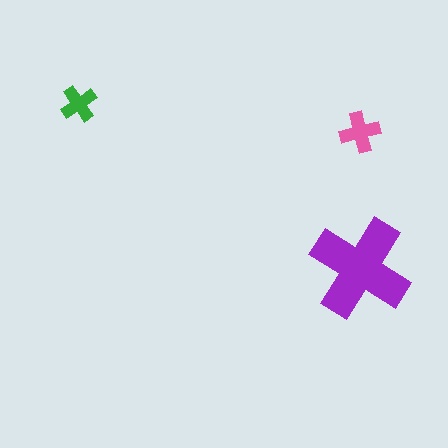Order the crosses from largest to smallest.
the purple one, the pink one, the green one.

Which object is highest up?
The green cross is topmost.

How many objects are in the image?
There are 3 objects in the image.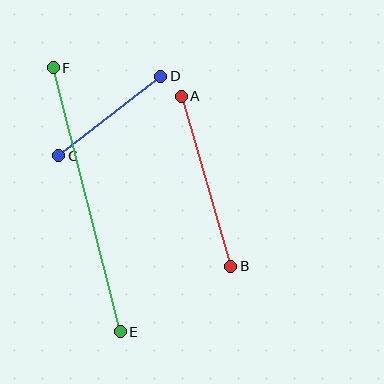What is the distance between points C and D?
The distance is approximately 129 pixels.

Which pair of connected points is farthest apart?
Points E and F are farthest apart.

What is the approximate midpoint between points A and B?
The midpoint is at approximately (206, 181) pixels.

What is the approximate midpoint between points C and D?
The midpoint is at approximately (110, 116) pixels.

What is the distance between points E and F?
The distance is approximately 273 pixels.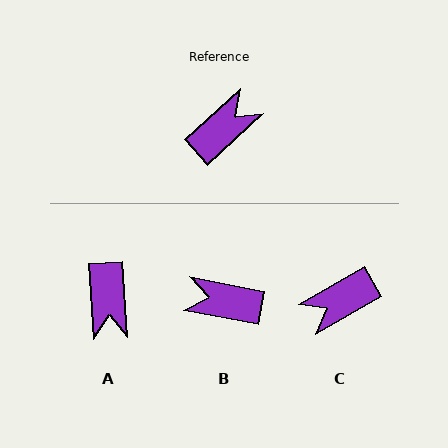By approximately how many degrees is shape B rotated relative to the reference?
Approximately 126 degrees counter-clockwise.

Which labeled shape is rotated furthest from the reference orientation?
C, about 167 degrees away.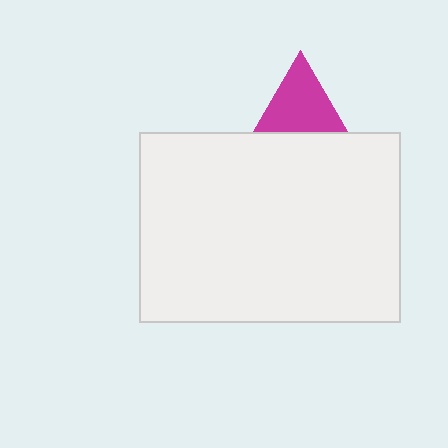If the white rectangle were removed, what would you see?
You would see the complete magenta triangle.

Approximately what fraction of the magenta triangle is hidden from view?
Roughly 53% of the magenta triangle is hidden behind the white rectangle.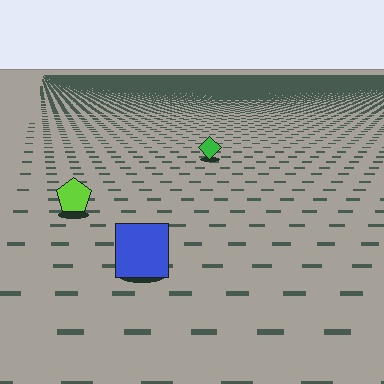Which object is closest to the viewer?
The blue square is closest. The texture marks near it are larger and more spread out.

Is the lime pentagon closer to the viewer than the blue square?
No. The blue square is closer — you can tell from the texture gradient: the ground texture is coarser near it.